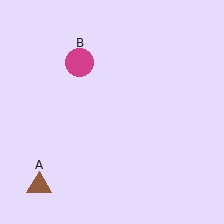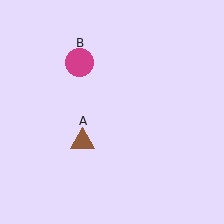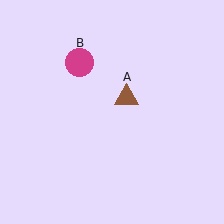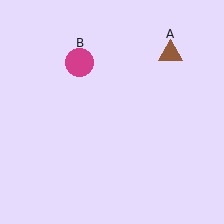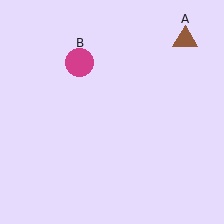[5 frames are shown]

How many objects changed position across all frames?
1 object changed position: brown triangle (object A).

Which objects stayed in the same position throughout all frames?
Magenta circle (object B) remained stationary.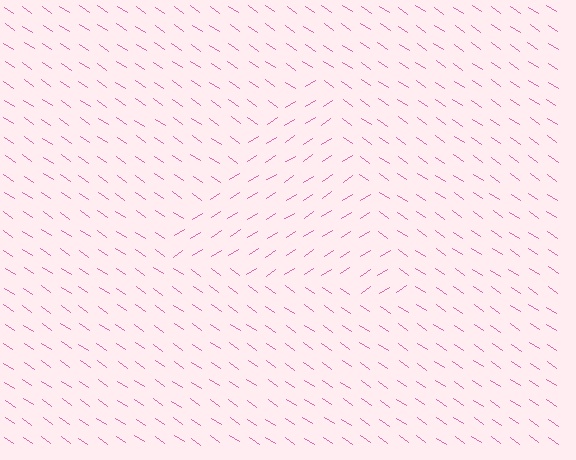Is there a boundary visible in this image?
Yes, there is a texture boundary formed by a change in line orientation.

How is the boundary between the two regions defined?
The boundary is defined purely by a change in line orientation (approximately 67 degrees difference). All lines are the same color and thickness.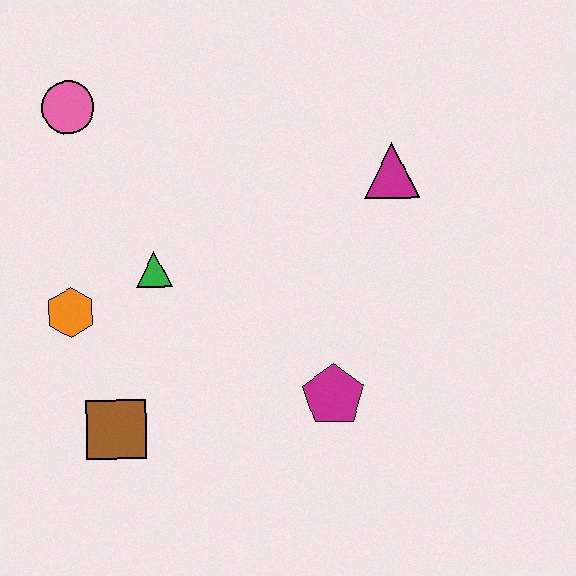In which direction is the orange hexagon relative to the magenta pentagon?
The orange hexagon is to the left of the magenta pentagon.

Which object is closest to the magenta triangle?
The magenta pentagon is closest to the magenta triangle.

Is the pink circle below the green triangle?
No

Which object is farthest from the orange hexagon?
The magenta triangle is farthest from the orange hexagon.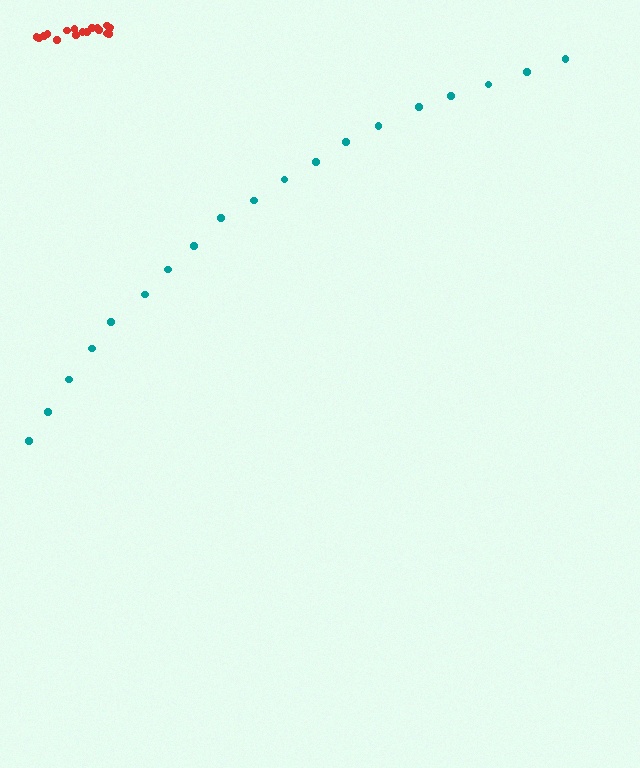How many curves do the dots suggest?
There are 2 distinct paths.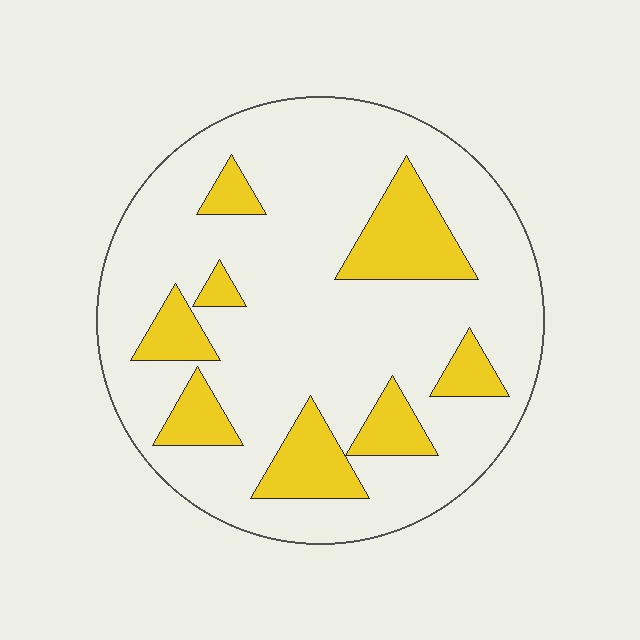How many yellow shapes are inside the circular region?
8.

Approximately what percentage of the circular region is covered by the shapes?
Approximately 20%.